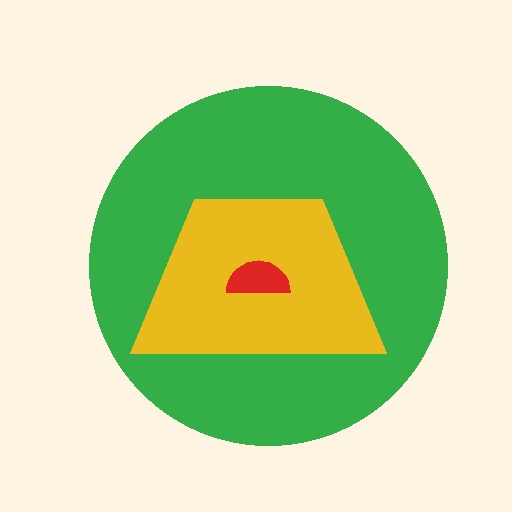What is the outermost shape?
The green circle.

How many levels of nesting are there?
3.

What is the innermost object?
The red semicircle.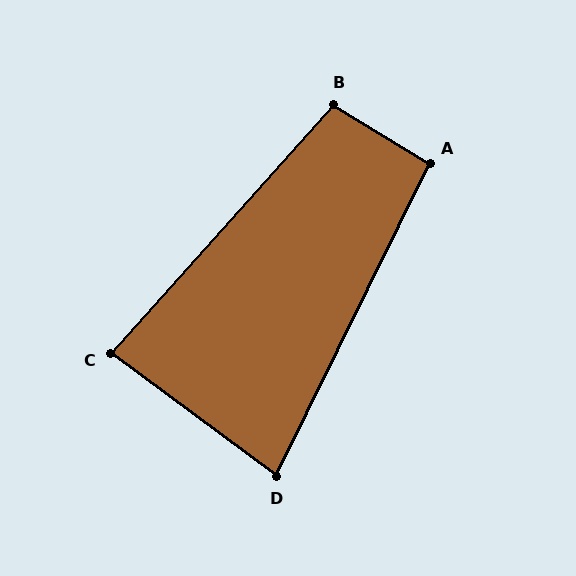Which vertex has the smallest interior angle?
D, at approximately 80 degrees.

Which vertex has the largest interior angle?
B, at approximately 100 degrees.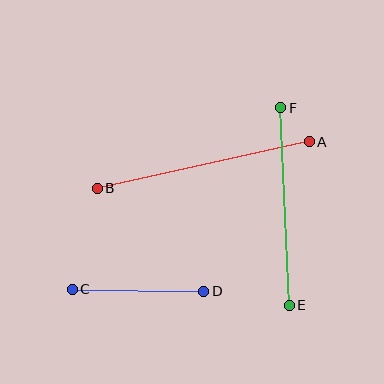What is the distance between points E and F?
The distance is approximately 198 pixels.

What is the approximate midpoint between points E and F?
The midpoint is at approximately (285, 206) pixels.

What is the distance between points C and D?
The distance is approximately 132 pixels.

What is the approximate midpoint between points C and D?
The midpoint is at approximately (138, 290) pixels.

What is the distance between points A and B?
The distance is approximately 217 pixels.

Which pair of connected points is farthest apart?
Points A and B are farthest apart.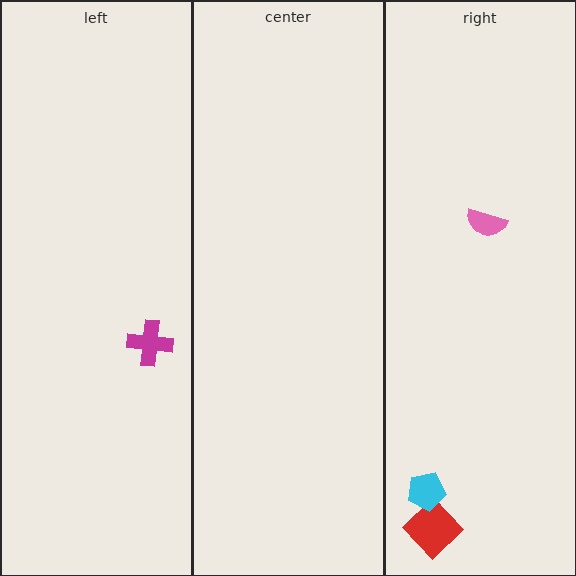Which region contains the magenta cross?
The left region.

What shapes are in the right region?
The red diamond, the cyan pentagon, the pink semicircle.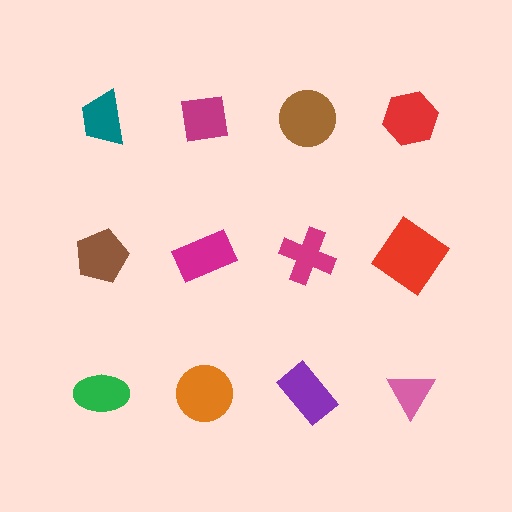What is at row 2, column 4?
A red diamond.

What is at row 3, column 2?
An orange circle.